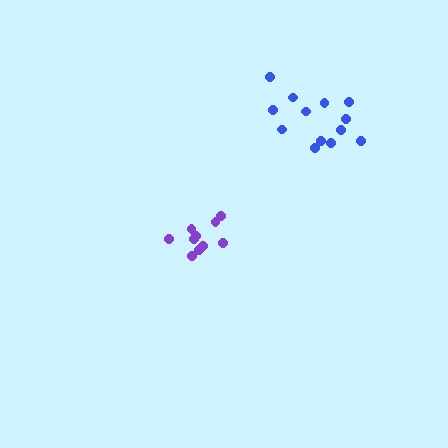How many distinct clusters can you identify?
There are 2 distinct clusters.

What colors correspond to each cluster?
The clusters are colored: purple, blue.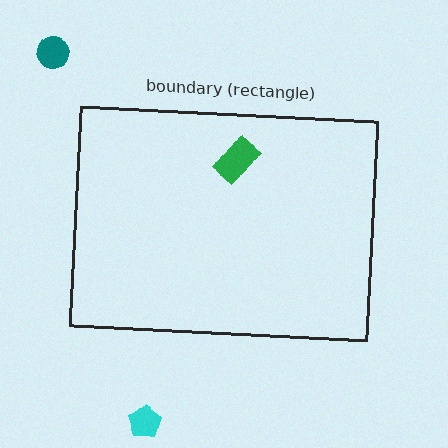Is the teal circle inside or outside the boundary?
Outside.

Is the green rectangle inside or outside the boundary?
Inside.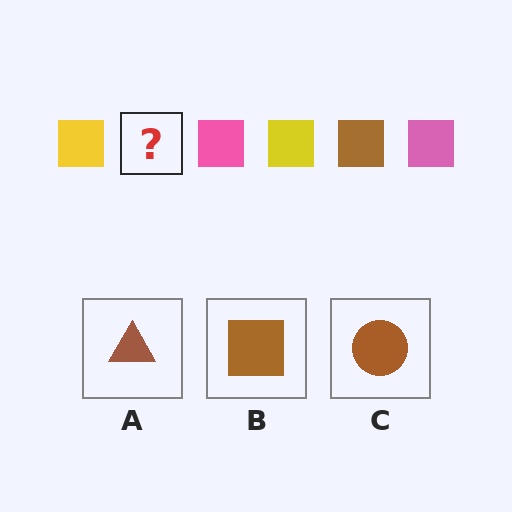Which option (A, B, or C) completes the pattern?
B.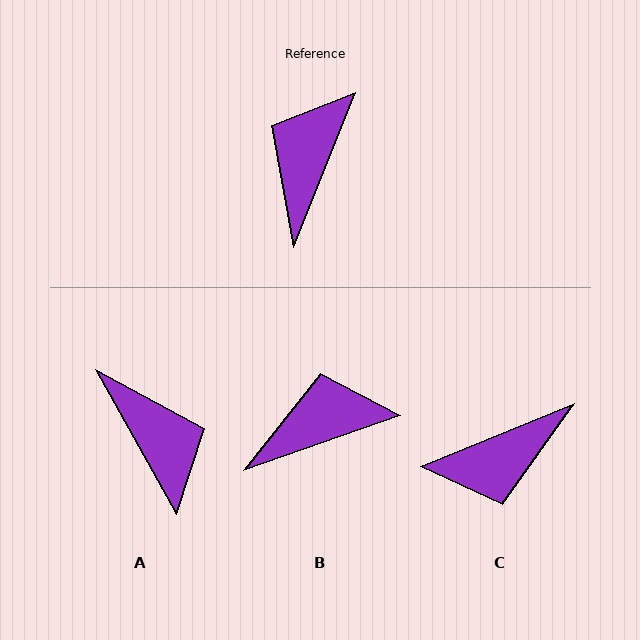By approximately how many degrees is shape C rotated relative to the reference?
Approximately 134 degrees counter-clockwise.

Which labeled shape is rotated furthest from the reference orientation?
C, about 134 degrees away.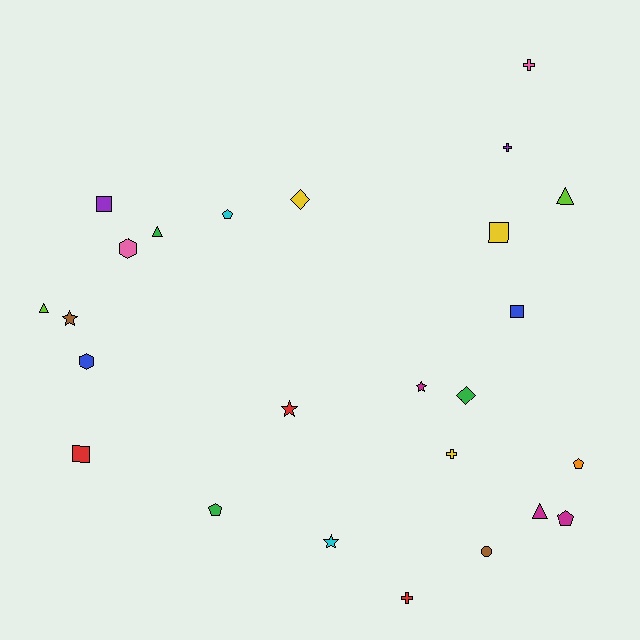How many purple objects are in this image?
There are 2 purple objects.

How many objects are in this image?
There are 25 objects.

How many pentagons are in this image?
There are 4 pentagons.